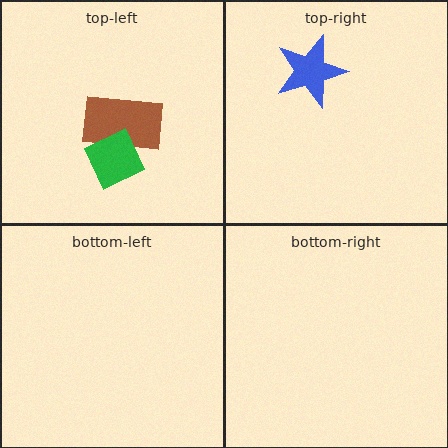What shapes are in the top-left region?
The brown rectangle, the green square.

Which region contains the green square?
The top-left region.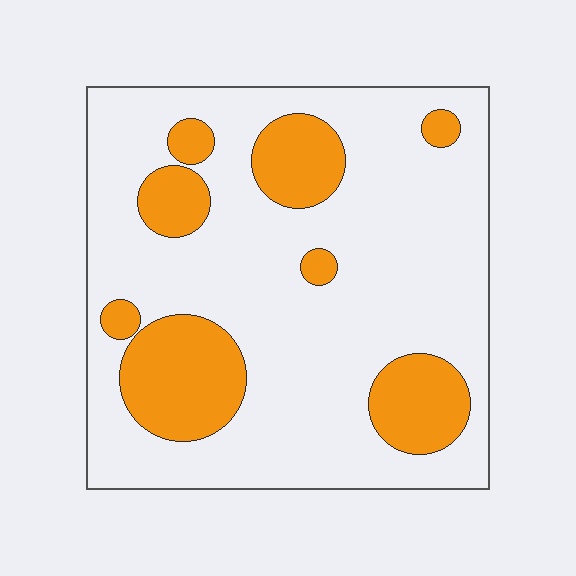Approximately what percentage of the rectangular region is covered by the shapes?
Approximately 25%.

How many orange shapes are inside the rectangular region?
8.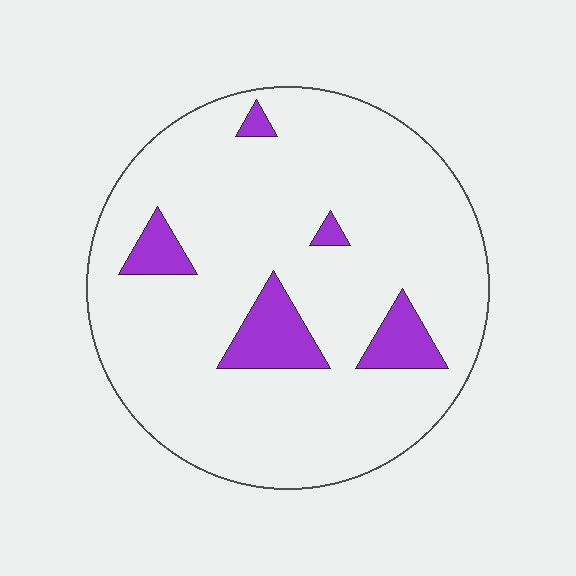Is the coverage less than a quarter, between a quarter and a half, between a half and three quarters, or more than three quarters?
Less than a quarter.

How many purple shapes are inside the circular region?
5.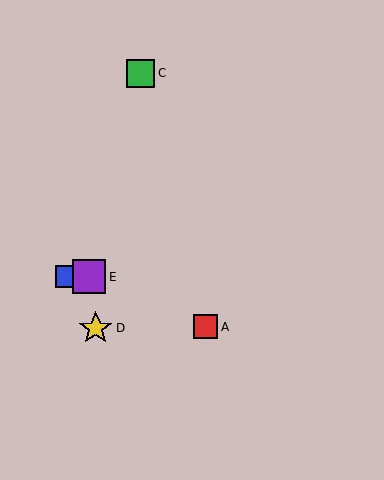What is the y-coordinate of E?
Object E is at y≈277.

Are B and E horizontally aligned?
Yes, both are at y≈277.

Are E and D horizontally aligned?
No, E is at y≈277 and D is at y≈328.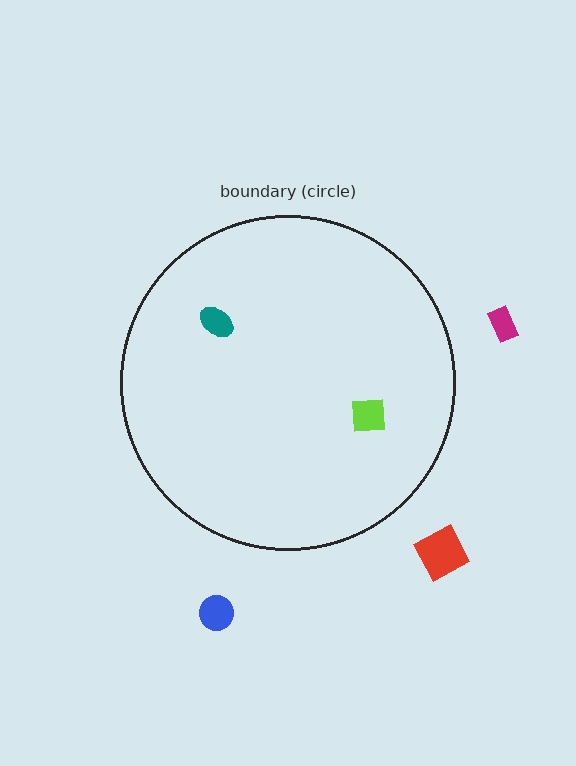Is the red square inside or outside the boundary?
Outside.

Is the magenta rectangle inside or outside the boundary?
Outside.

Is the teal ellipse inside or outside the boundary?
Inside.